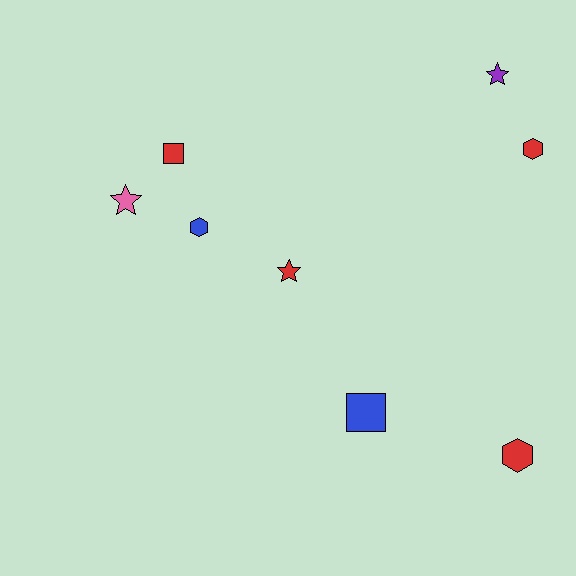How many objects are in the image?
There are 8 objects.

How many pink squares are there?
There are no pink squares.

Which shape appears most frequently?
Star, with 3 objects.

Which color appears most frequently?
Red, with 4 objects.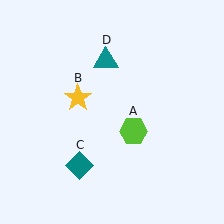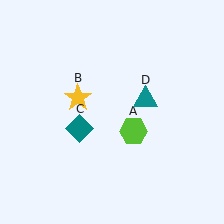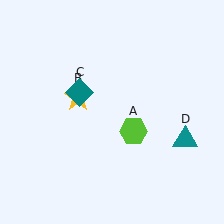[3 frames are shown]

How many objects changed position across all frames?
2 objects changed position: teal diamond (object C), teal triangle (object D).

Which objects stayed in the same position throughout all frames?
Lime hexagon (object A) and yellow star (object B) remained stationary.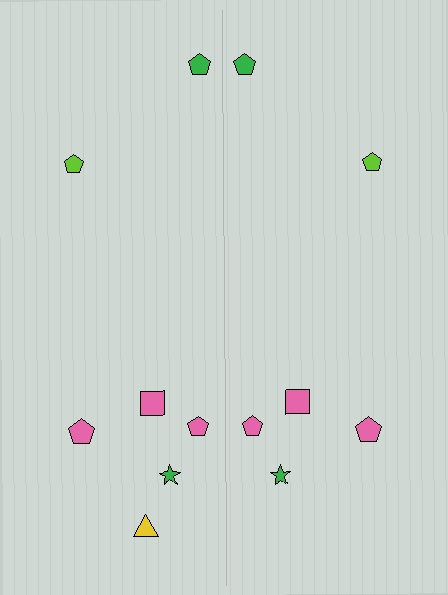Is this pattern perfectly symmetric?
No, the pattern is not perfectly symmetric. A yellow triangle is missing from the right side.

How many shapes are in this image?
There are 13 shapes in this image.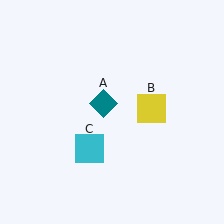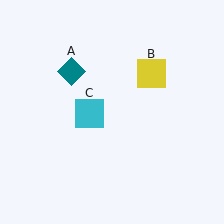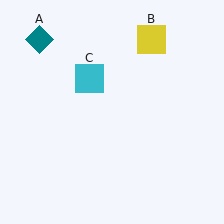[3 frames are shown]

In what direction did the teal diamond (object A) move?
The teal diamond (object A) moved up and to the left.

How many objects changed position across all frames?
3 objects changed position: teal diamond (object A), yellow square (object B), cyan square (object C).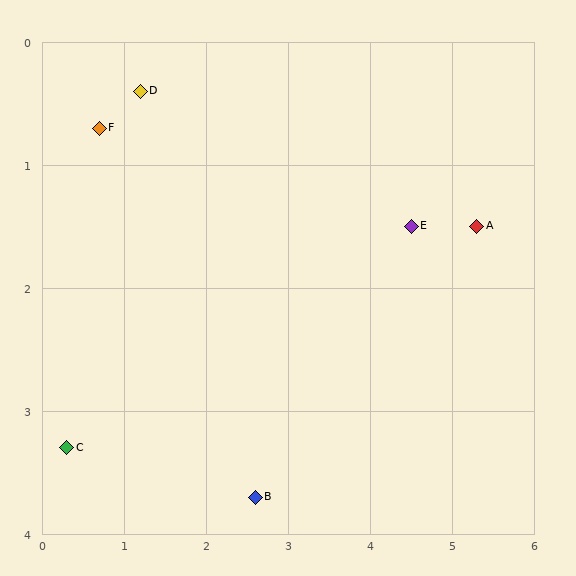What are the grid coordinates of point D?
Point D is at approximately (1.2, 0.4).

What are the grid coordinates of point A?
Point A is at approximately (5.3, 1.5).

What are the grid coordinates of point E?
Point E is at approximately (4.5, 1.5).